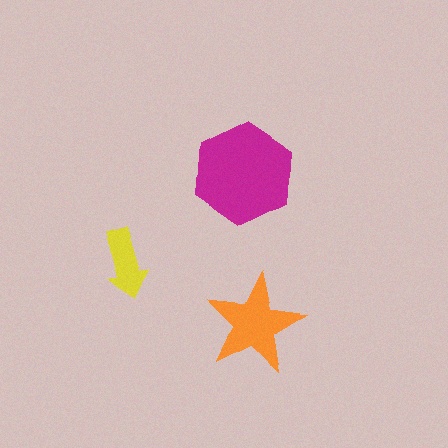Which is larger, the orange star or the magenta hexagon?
The magenta hexagon.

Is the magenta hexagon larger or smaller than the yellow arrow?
Larger.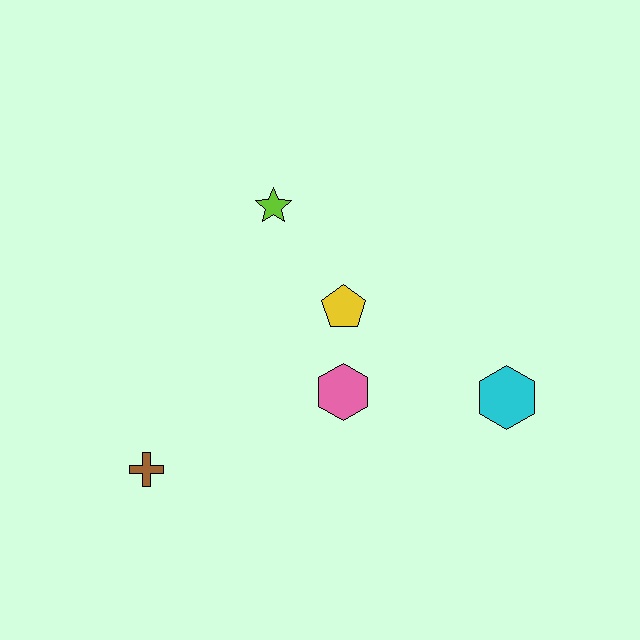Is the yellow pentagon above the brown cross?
Yes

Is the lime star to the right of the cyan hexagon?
No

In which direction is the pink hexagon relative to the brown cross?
The pink hexagon is to the right of the brown cross.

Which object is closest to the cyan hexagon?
The pink hexagon is closest to the cyan hexagon.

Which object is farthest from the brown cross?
The cyan hexagon is farthest from the brown cross.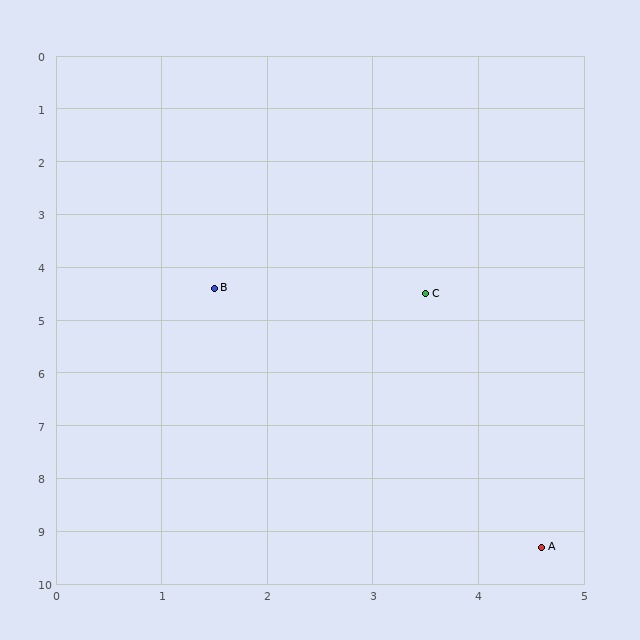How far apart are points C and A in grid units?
Points C and A are about 4.9 grid units apart.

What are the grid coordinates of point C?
Point C is at approximately (3.5, 4.5).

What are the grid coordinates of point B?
Point B is at approximately (1.5, 4.4).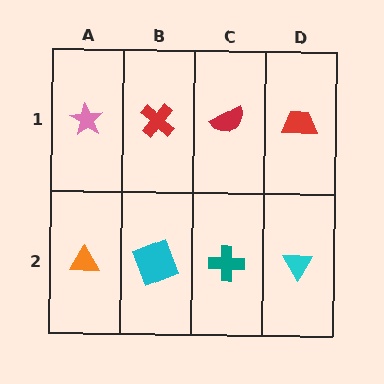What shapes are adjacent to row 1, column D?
A cyan triangle (row 2, column D), a red semicircle (row 1, column C).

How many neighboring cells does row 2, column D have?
2.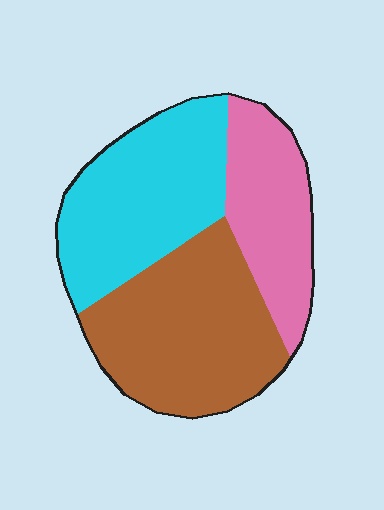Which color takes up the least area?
Pink, at roughly 25%.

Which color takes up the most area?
Brown, at roughly 40%.